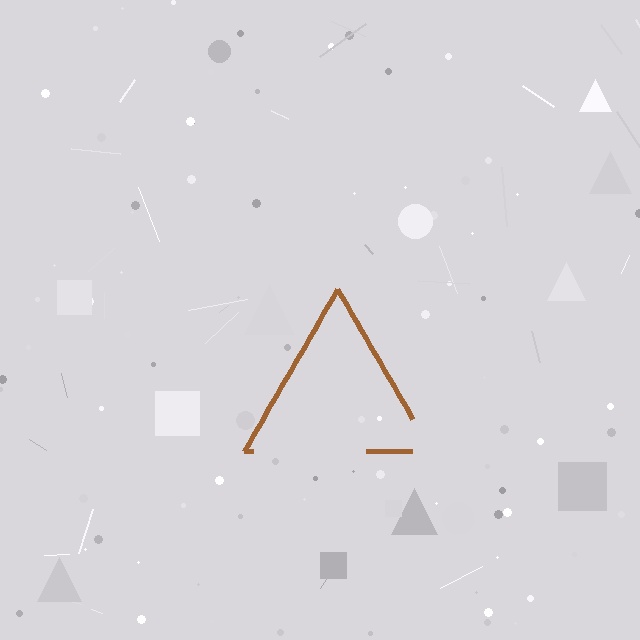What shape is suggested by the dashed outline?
The dashed outline suggests a triangle.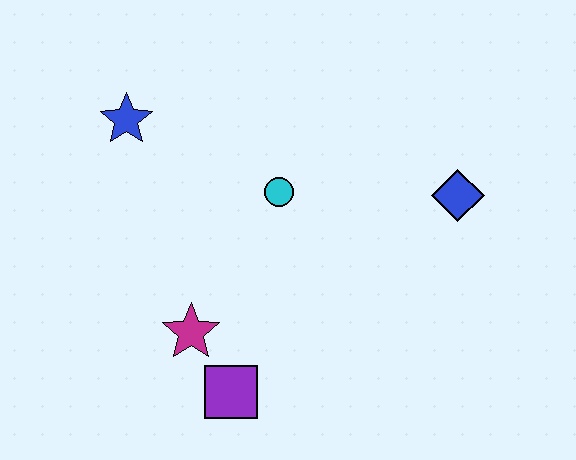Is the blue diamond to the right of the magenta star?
Yes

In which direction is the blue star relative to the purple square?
The blue star is above the purple square.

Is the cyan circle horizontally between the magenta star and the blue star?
No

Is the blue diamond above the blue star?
No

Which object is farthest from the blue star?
The blue diamond is farthest from the blue star.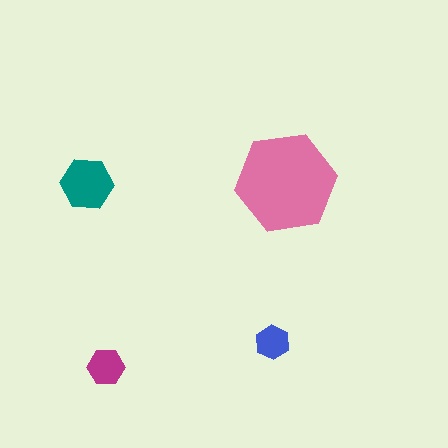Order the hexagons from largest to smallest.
the pink one, the teal one, the magenta one, the blue one.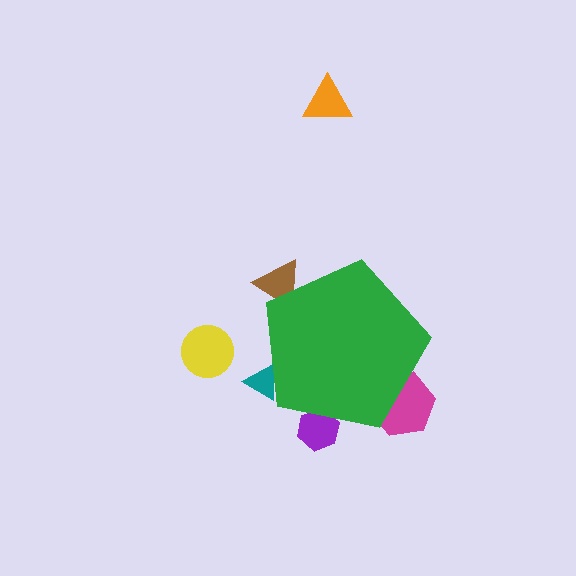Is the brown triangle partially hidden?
Yes, the brown triangle is partially hidden behind the green pentagon.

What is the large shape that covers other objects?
A green pentagon.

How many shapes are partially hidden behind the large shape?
4 shapes are partially hidden.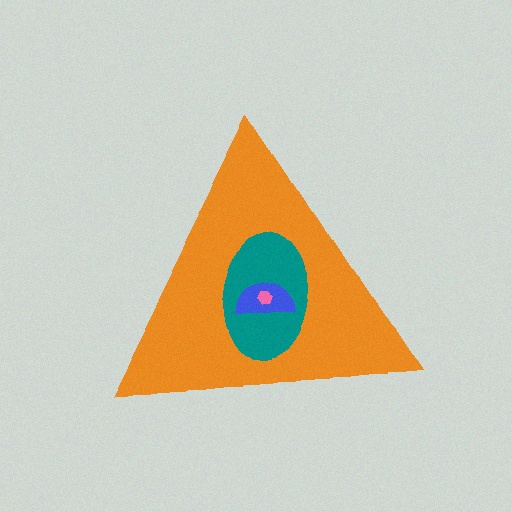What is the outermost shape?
The orange triangle.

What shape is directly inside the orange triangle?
The teal ellipse.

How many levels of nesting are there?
4.